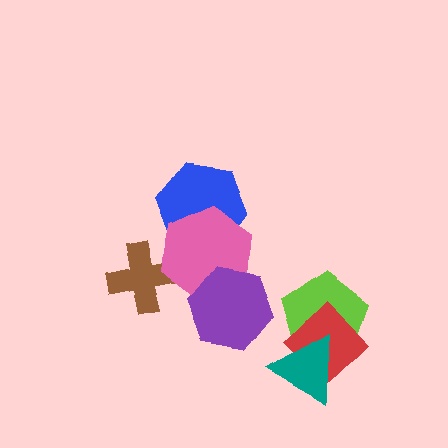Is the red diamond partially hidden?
Yes, it is partially covered by another shape.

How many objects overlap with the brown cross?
1 object overlaps with the brown cross.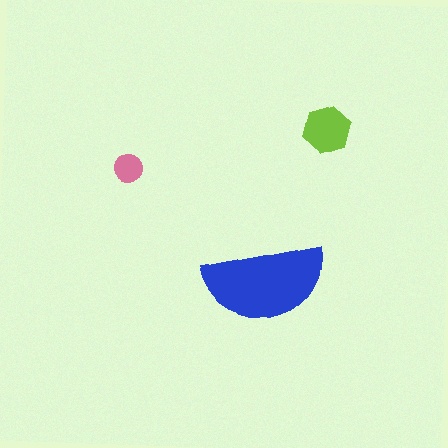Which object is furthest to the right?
The lime hexagon is rightmost.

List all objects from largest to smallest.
The blue semicircle, the lime hexagon, the pink circle.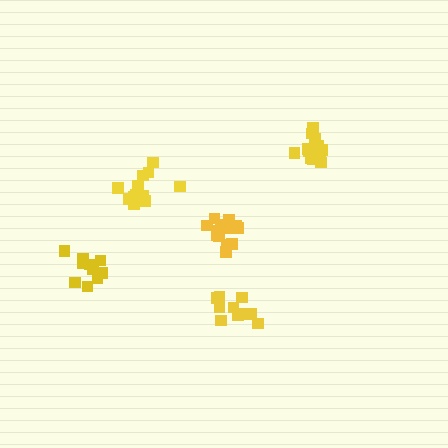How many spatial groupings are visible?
There are 5 spatial groupings.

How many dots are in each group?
Group 1: 14 dots, Group 2: 10 dots, Group 3: 13 dots, Group 4: 11 dots, Group 5: 12 dots (60 total).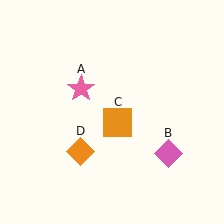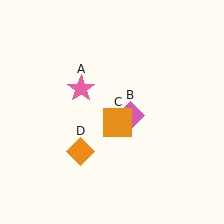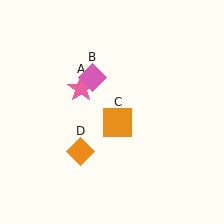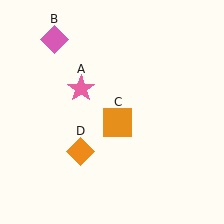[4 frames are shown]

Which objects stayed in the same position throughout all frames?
Pink star (object A) and orange square (object C) and orange diamond (object D) remained stationary.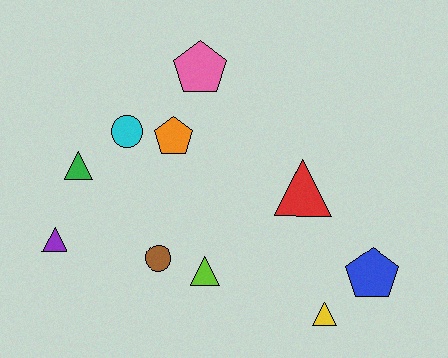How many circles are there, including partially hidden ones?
There are 2 circles.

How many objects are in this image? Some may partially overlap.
There are 10 objects.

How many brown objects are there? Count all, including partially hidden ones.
There is 1 brown object.